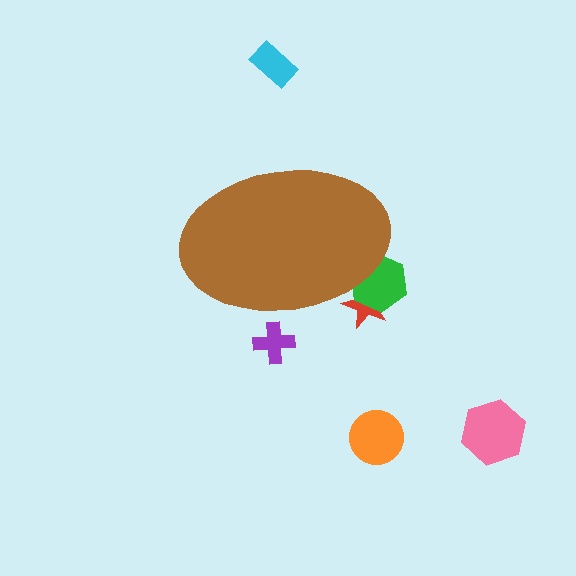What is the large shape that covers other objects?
A brown ellipse.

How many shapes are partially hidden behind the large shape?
3 shapes are partially hidden.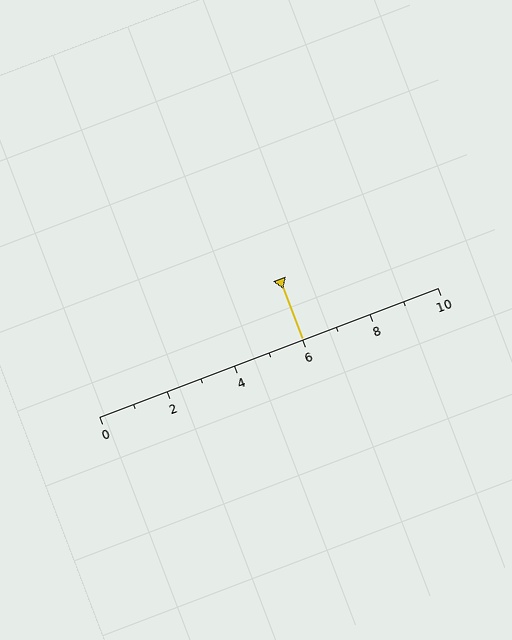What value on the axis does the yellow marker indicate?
The marker indicates approximately 6.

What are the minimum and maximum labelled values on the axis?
The axis runs from 0 to 10.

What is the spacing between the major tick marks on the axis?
The major ticks are spaced 2 apart.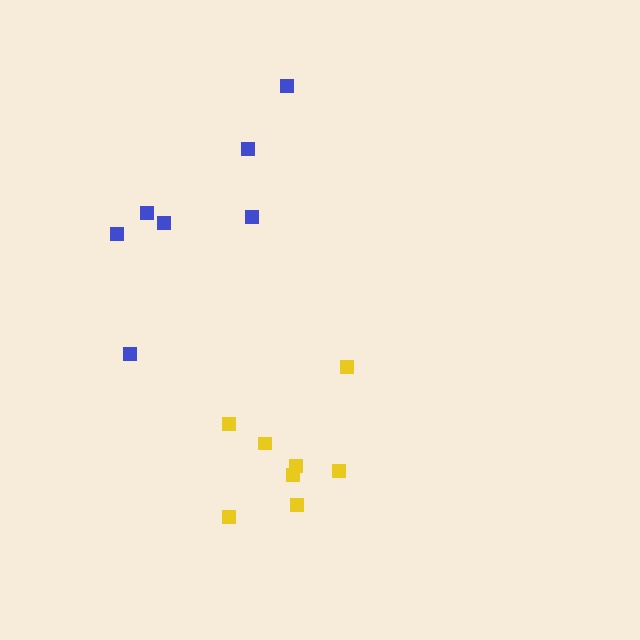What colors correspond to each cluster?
The clusters are colored: yellow, blue.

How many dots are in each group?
Group 1: 8 dots, Group 2: 7 dots (15 total).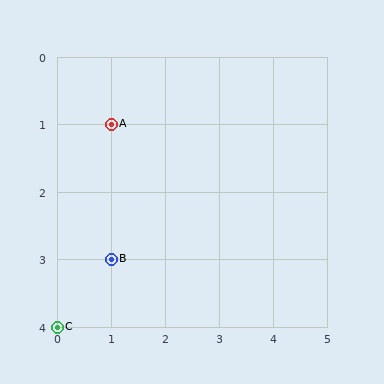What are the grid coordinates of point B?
Point B is at grid coordinates (1, 3).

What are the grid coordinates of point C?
Point C is at grid coordinates (0, 4).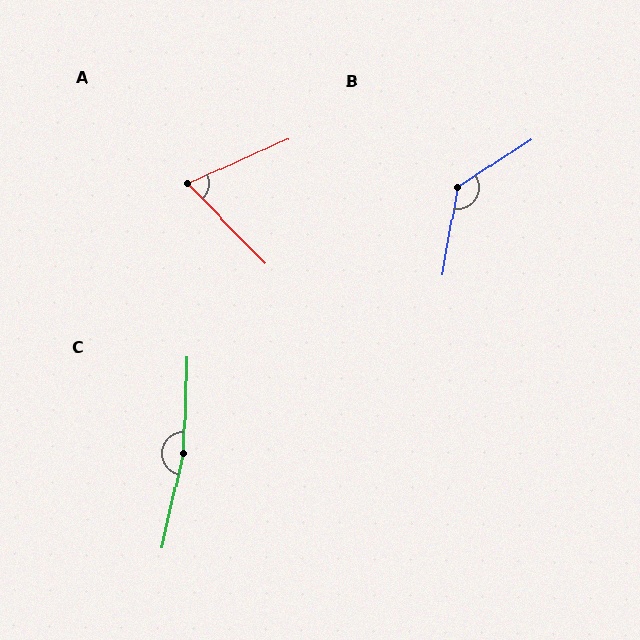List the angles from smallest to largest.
A (70°), B (133°), C (169°).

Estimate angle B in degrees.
Approximately 133 degrees.